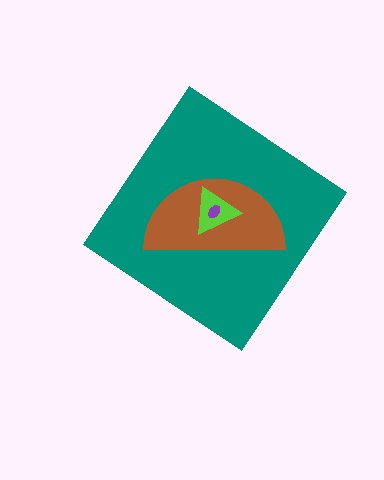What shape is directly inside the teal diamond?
The brown semicircle.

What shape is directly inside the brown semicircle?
The lime triangle.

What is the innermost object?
The purple ellipse.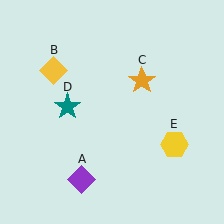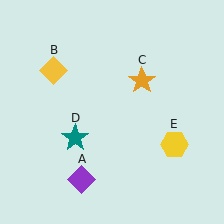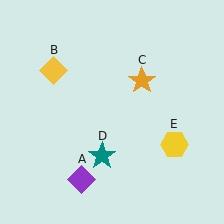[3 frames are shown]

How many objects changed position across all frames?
1 object changed position: teal star (object D).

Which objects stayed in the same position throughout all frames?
Purple diamond (object A) and yellow diamond (object B) and orange star (object C) and yellow hexagon (object E) remained stationary.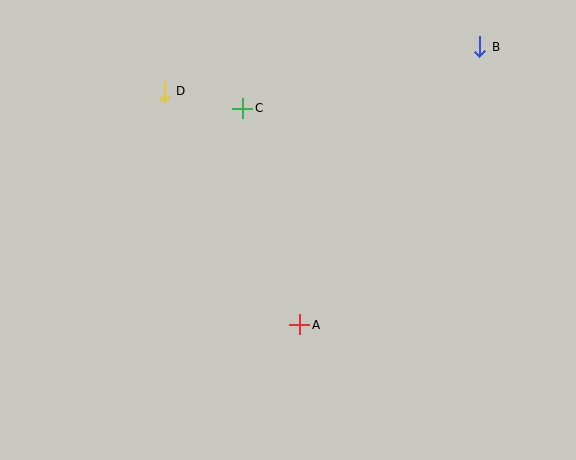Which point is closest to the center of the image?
Point A at (300, 325) is closest to the center.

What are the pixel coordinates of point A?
Point A is at (300, 325).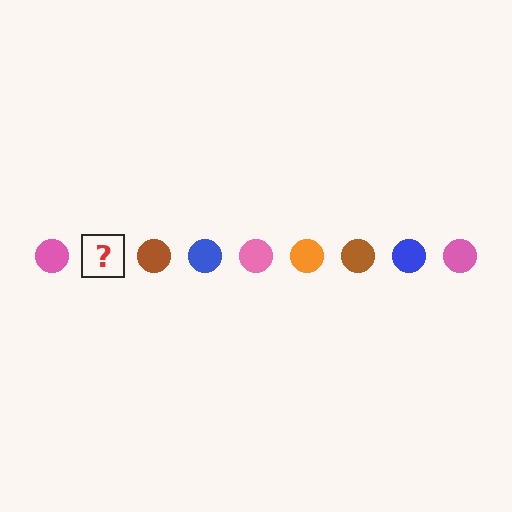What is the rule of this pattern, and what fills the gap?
The rule is that the pattern cycles through pink, orange, brown, blue circles. The gap should be filled with an orange circle.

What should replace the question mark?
The question mark should be replaced with an orange circle.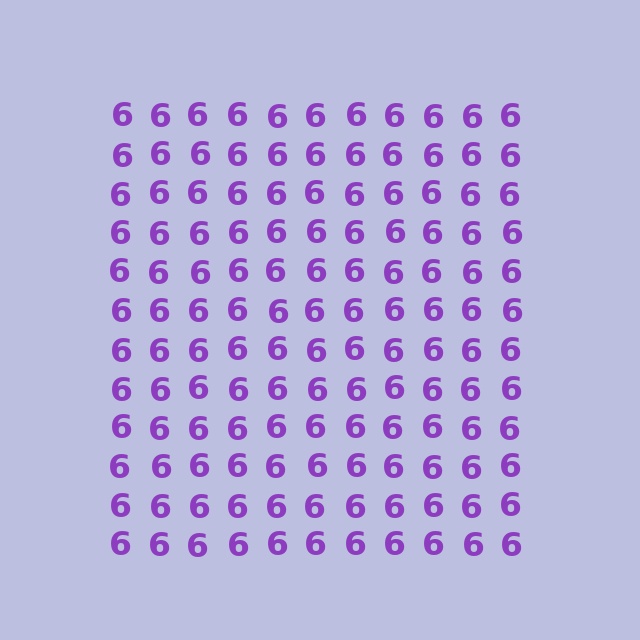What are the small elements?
The small elements are digit 6's.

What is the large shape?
The large shape is a square.